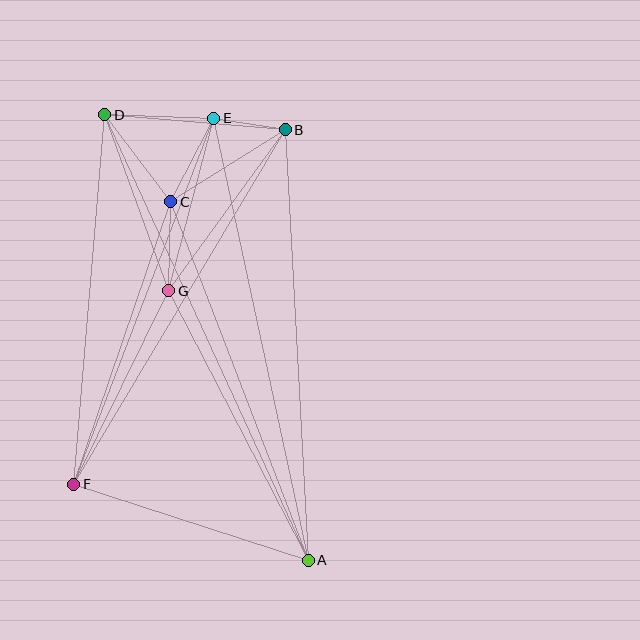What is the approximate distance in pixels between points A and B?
The distance between A and B is approximately 431 pixels.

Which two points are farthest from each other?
Points A and D are farthest from each other.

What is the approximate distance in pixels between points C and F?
The distance between C and F is approximately 299 pixels.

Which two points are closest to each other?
Points B and E are closest to each other.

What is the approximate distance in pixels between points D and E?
The distance between D and E is approximately 109 pixels.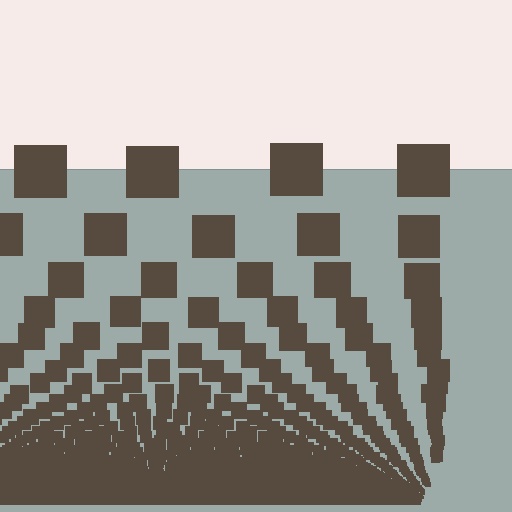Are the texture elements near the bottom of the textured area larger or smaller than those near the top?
Smaller. The gradient is inverted — elements near the bottom are smaller and denser.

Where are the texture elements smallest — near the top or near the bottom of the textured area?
Near the bottom.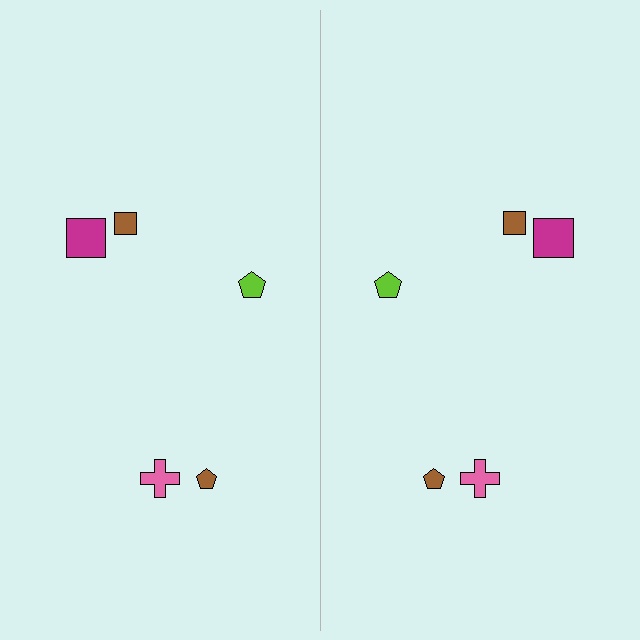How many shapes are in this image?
There are 10 shapes in this image.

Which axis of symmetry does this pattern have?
The pattern has a vertical axis of symmetry running through the center of the image.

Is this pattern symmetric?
Yes, this pattern has bilateral (reflection) symmetry.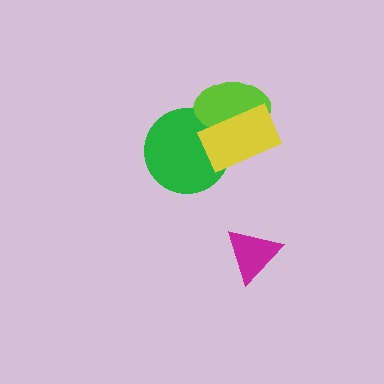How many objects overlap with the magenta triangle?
0 objects overlap with the magenta triangle.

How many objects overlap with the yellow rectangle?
2 objects overlap with the yellow rectangle.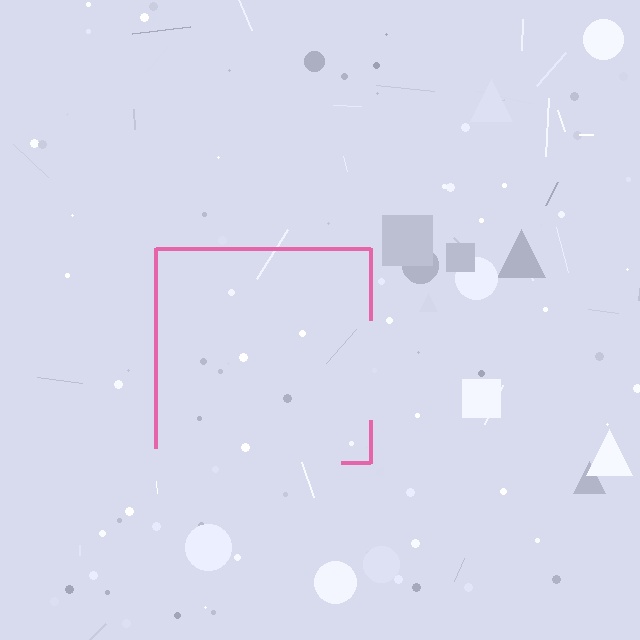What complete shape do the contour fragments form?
The contour fragments form a square.